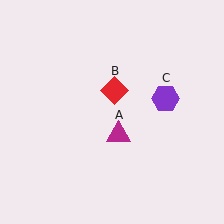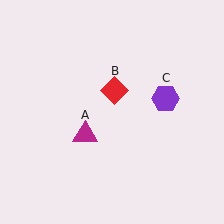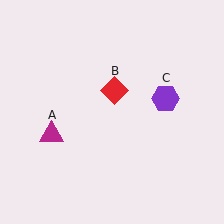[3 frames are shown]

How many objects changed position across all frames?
1 object changed position: magenta triangle (object A).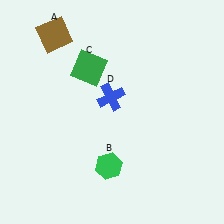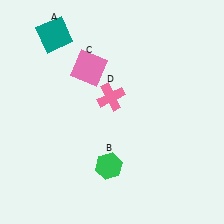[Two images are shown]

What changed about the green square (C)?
In Image 1, C is green. In Image 2, it changed to pink.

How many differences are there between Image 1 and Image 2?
There are 3 differences between the two images.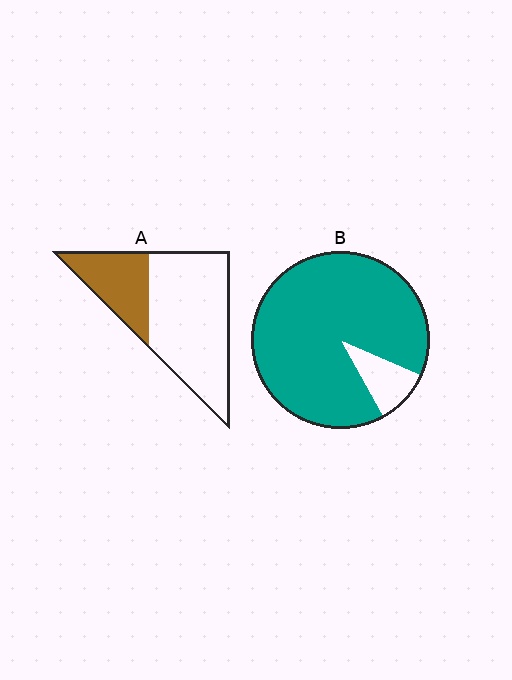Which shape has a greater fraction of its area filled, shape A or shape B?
Shape B.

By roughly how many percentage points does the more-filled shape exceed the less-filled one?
By roughly 60 percentage points (B over A).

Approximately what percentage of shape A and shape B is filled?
A is approximately 30% and B is approximately 90%.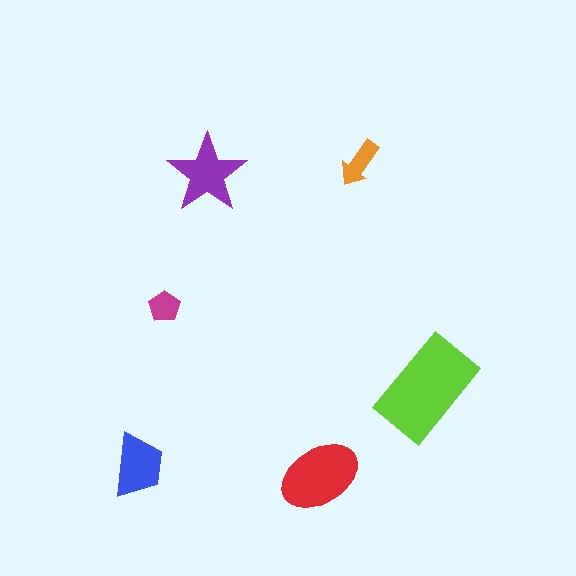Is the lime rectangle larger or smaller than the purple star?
Larger.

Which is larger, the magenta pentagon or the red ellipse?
The red ellipse.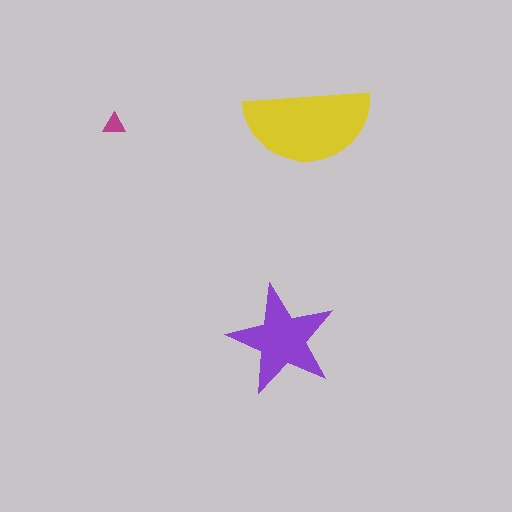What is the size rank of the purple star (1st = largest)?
2nd.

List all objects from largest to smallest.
The yellow semicircle, the purple star, the magenta triangle.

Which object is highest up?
The magenta triangle is topmost.